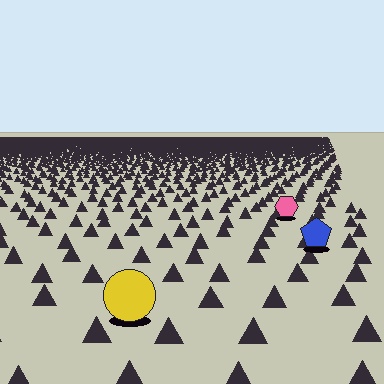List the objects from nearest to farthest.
From nearest to farthest: the yellow circle, the blue pentagon, the pink hexagon.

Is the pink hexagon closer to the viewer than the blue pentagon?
No. The blue pentagon is closer — you can tell from the texture gradient: the ground texture is coarser near it.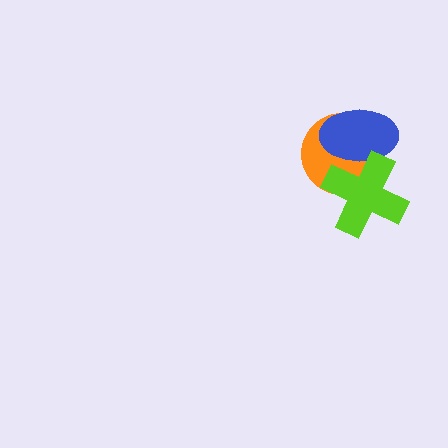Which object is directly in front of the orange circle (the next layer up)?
The blue ellipse is directly in front of the orange circle.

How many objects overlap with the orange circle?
2 objects overlap with the orange circle.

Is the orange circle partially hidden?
Yes, it is partially covered by another shape.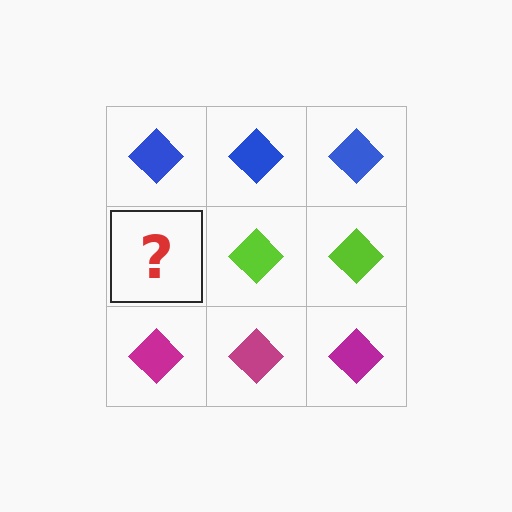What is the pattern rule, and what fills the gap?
The rule is that each row has a consistent color. The gap should be filled with a lime diamond.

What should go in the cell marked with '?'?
The missing cell should contain a lime diamond.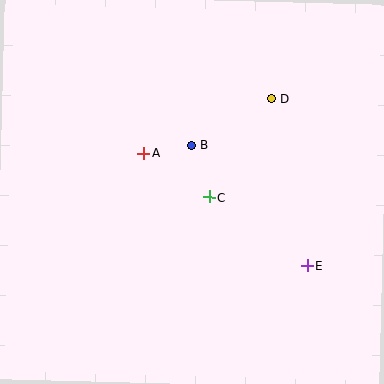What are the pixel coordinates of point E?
Point E is at (307, 266).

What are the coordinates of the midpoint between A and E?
The midpoint between A and E is at (225, 209).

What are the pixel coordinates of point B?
Point B is at (192, 145).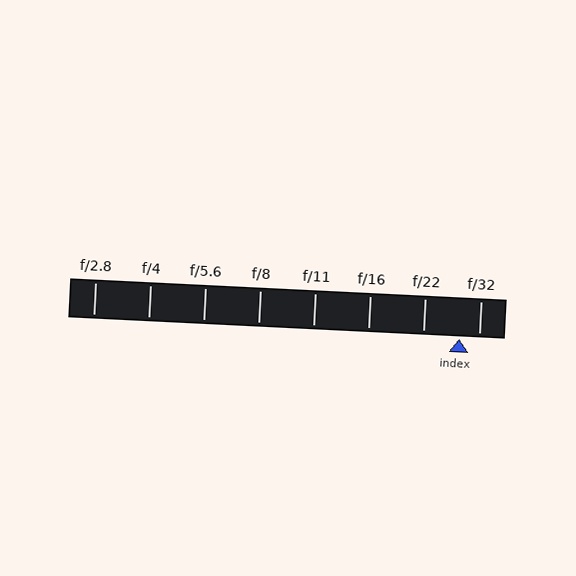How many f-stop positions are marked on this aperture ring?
There are 8 f-stop positions marked.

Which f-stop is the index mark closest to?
The index mark is closest to f/32.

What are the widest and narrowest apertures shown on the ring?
The widest aperture shown is f/2.8 and the narrowest is f/32.